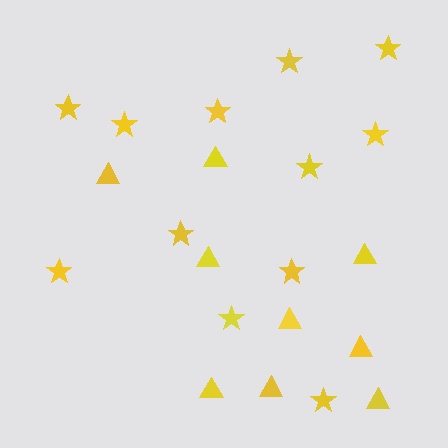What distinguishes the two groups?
There are 2 groups: one group of triangles (9) and one group of stars (12).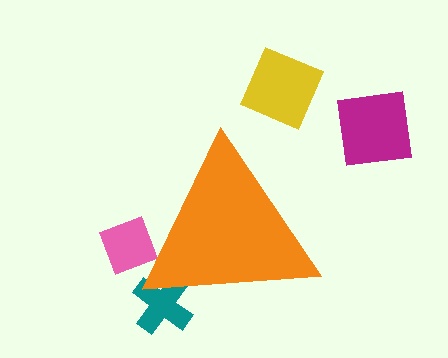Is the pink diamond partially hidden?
Yes, the pink diamond is partially hidden behind the orange triangle.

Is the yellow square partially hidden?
No, the yellow square is fully visible.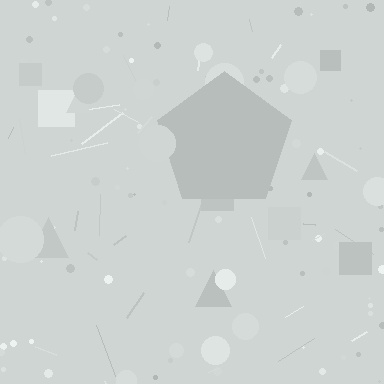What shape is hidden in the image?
A pentagon is hidden in the image.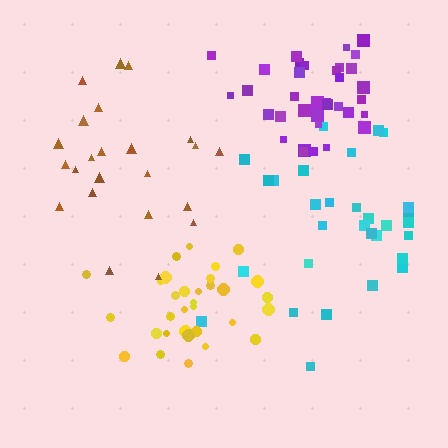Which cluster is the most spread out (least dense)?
Brown.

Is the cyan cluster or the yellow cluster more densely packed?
Yellow.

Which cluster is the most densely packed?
Yellow.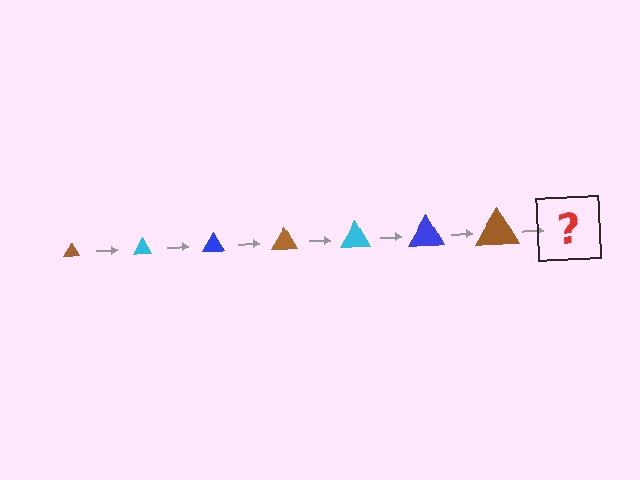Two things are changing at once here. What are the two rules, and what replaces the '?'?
The two rules are that the triangle grows larger each step and the color cycles through brown, cyan, and blue. The '?' should be a cyan triangle, larger than the previous one.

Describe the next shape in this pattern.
It should be a cyan triangle, larger than the previous one.